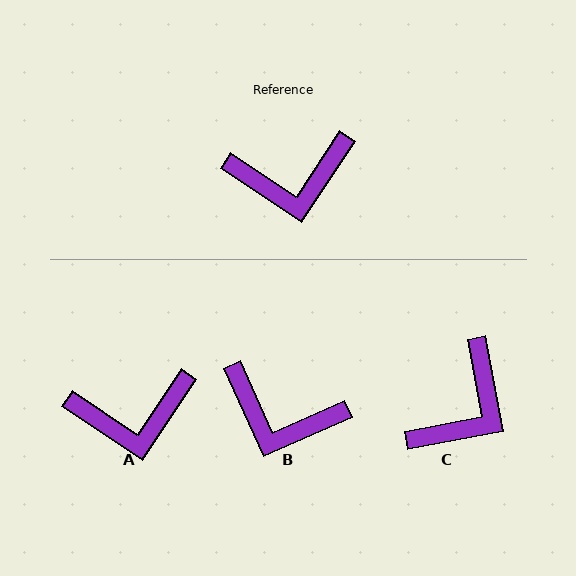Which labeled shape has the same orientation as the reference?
A.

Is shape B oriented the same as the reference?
No, it is off by about 32 degrees.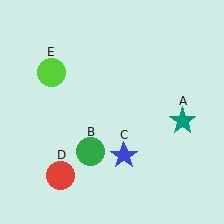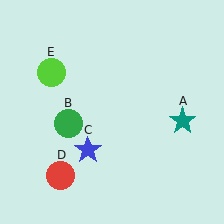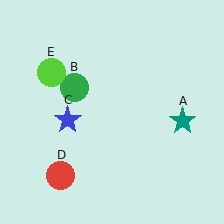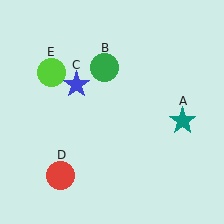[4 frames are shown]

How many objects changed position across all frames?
2 objects changed position: green circle (object B), blue star (object C).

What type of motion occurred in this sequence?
The green circle (object B), blue star (object C) rotated clockwise around the center of the scene.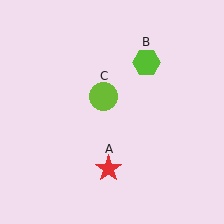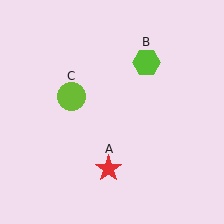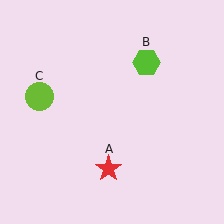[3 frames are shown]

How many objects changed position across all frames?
1 object changed position: lime circle (object C).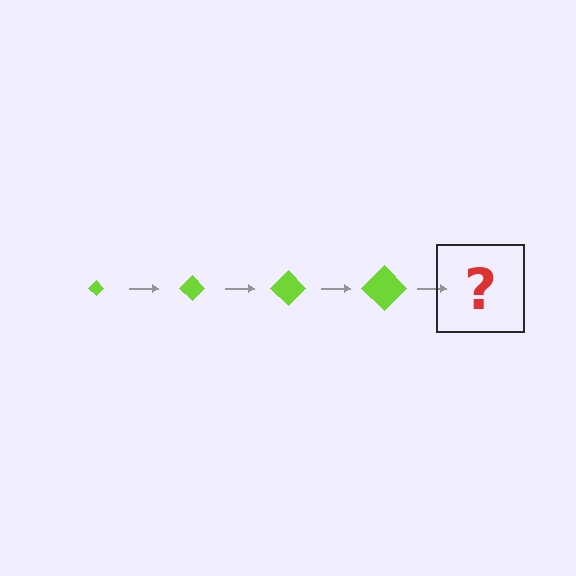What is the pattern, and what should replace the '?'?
The pattern is that the diamond gets progressively larger each step. The '?' should be a lime diamond, larger than the previous one.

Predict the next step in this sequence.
The next step is a lime diamond, larger than the previous one.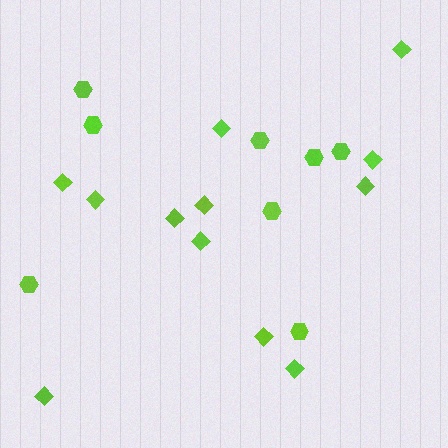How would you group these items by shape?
There are 2 groups: one group of diamonds (12) and one group of hexagons (8).